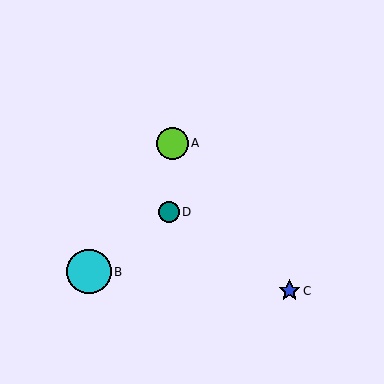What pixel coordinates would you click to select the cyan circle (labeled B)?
Click at (89, 272) to select the cyan circle B.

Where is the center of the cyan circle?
The center of the cyan circle is at (89, 272).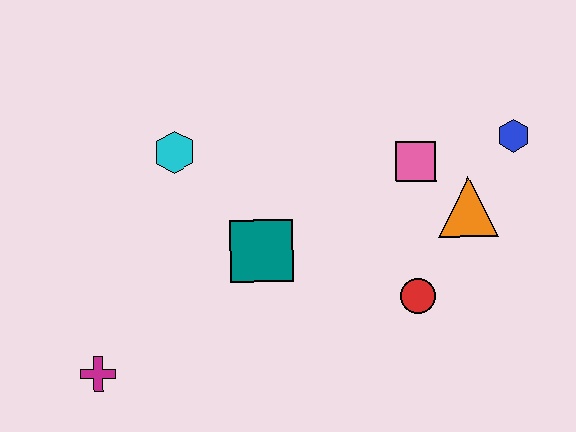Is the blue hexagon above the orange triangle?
Yes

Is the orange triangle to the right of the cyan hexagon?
Yes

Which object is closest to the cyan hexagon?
The teal square is closest to the cyan hexagon.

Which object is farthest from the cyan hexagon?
The blue hexagon is farthest from the cyan hexagon.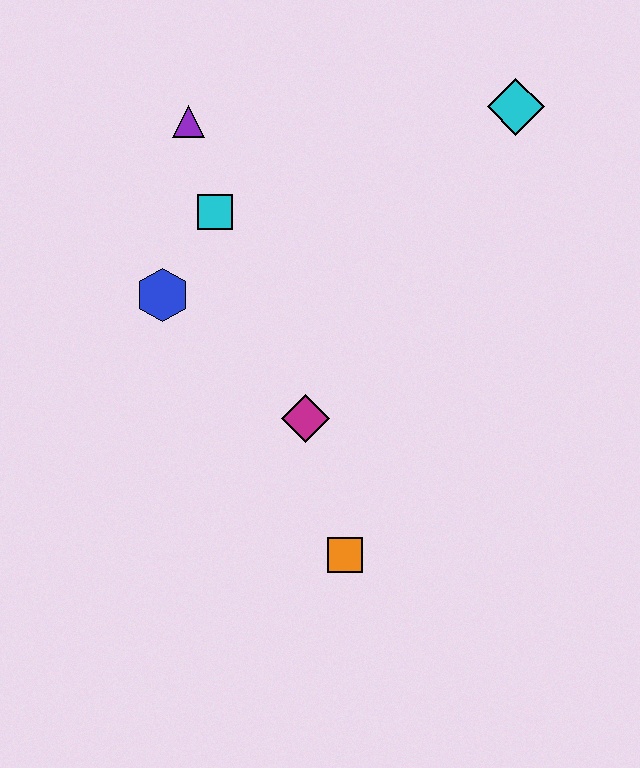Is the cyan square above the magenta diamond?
Yes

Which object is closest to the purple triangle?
The cyan square is closest to the purple triangle.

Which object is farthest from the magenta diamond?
The cyan diamond is farthest from the magenta diamond.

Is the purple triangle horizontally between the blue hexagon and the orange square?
Yes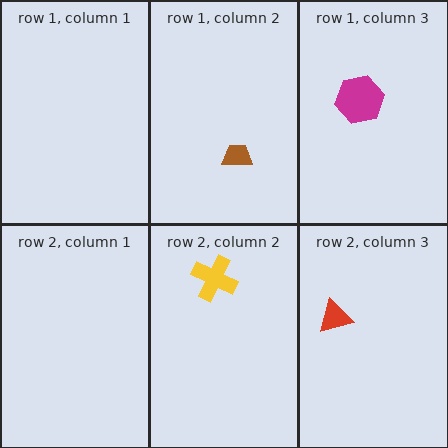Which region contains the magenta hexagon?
The row 1, column 3 region.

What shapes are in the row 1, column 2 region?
The brown trapezoid.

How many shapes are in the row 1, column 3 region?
1.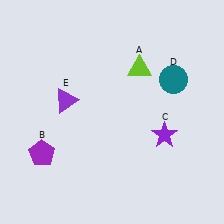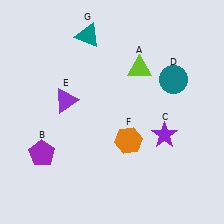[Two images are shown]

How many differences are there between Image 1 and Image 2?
There are 2 differences between the two images.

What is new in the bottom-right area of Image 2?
An orange hexagon (F) was added in the bottom-right area of Image 2.